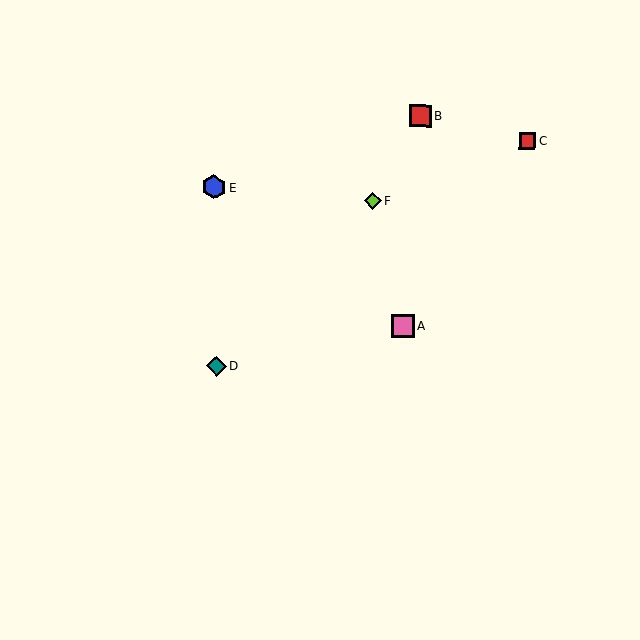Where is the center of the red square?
The center of the red square is at (420, 116).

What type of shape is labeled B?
Shape B is a red square.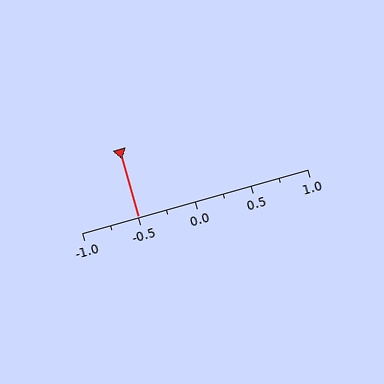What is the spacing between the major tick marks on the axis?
The major ticks are spaced 0.5 apart.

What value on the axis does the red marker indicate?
The marker indicates approximately -0.5.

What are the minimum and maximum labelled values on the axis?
The axis runs from -1.0 to 1.0.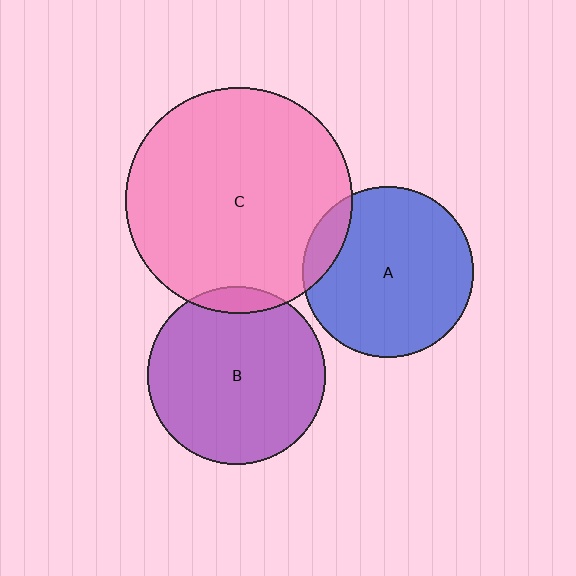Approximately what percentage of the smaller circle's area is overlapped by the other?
Approximately 5%.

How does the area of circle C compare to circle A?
Approximately 1.8 times.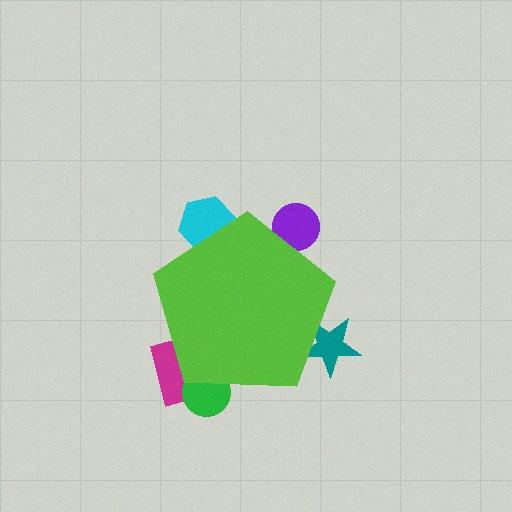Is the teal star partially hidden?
Yes, the teal star is partially hidden behind the lime pentagon.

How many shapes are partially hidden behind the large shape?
5 shapes are partially hidden.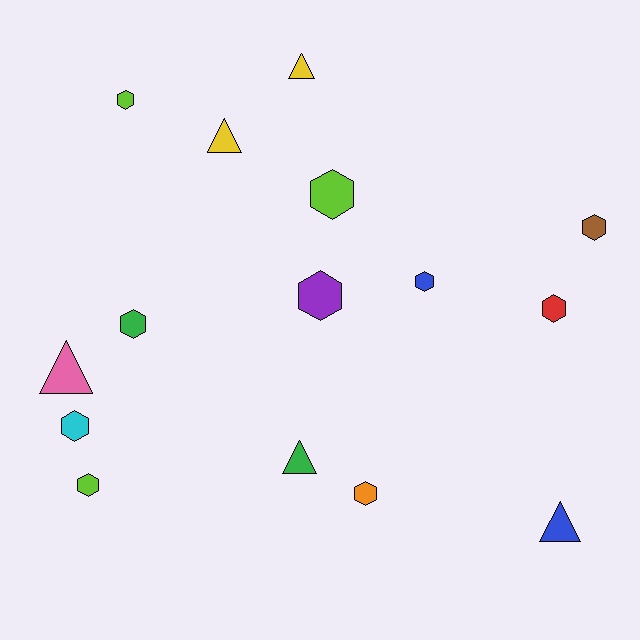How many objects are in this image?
There are 15 objects.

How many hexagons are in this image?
There are 10 hexagons.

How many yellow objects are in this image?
There are 2 yellow objects.